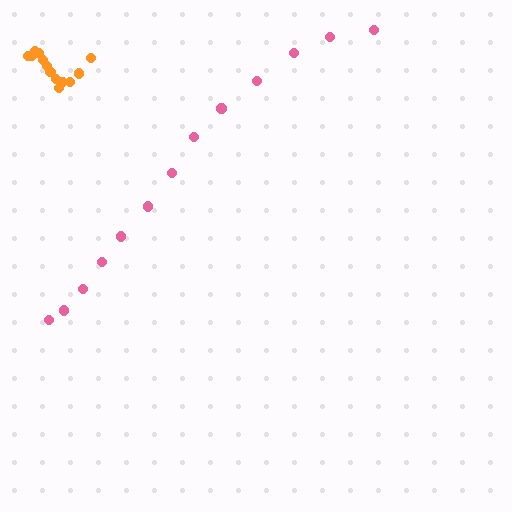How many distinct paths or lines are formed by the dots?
There are 2 distinct paths.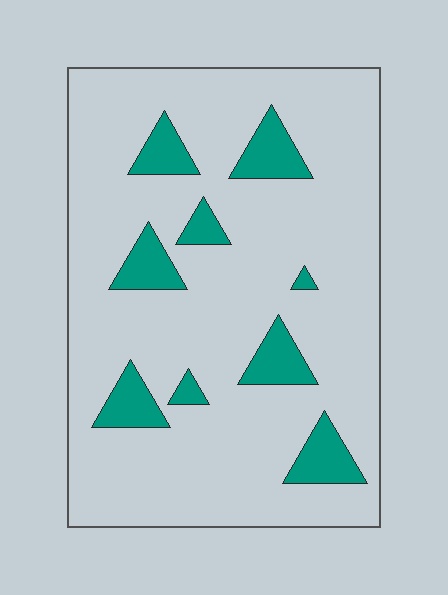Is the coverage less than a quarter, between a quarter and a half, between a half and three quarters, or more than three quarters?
Less than a quarter.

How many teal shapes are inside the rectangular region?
9.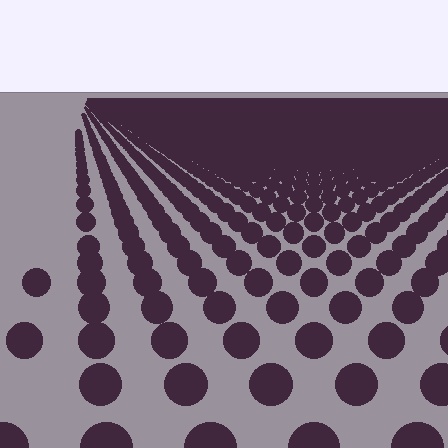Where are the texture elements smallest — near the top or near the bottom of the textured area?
Near the top.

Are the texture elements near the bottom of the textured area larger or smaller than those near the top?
Larger. Near the bottom, elements are closer to the viewer and appear at a bigger on-screen size.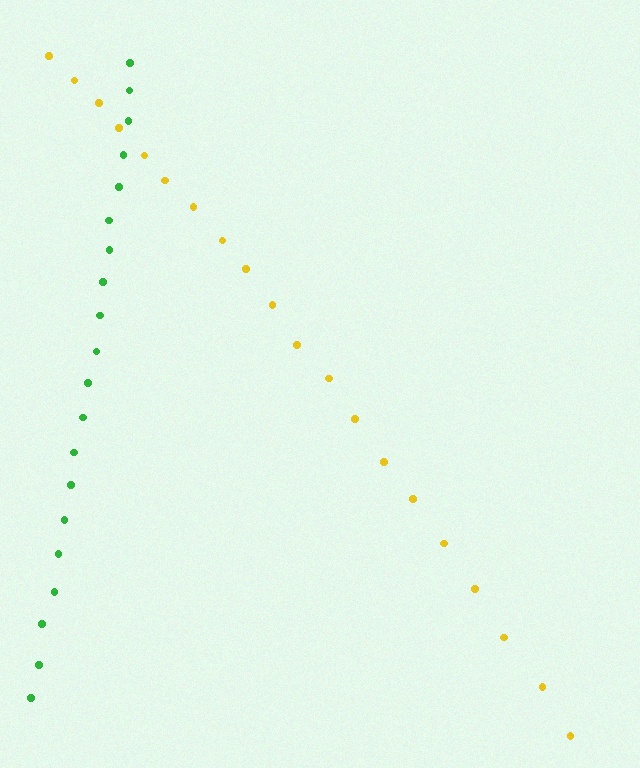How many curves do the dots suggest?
There are 2 distinct paths.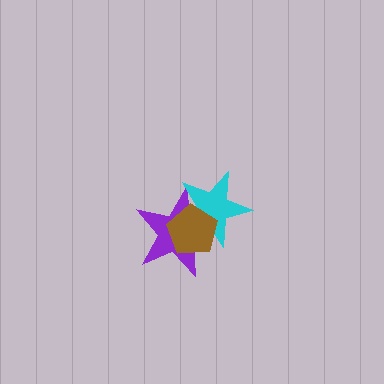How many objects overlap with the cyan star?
2 objects overlap with the cyan star.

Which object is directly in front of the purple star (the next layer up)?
The cyan star is directly in front of the purple star.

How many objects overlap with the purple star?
2 objects overlap with the purple star.